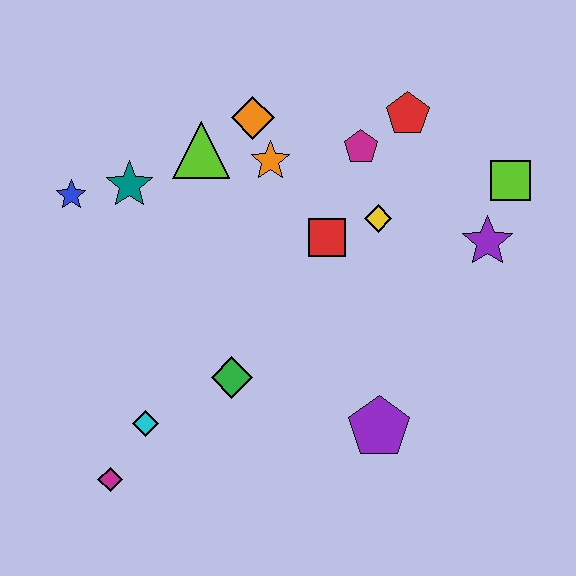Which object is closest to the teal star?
The blue star is closest to the teal star.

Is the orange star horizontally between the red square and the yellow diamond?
No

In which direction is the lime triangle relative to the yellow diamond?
The lime triangle is to the left of the yellow diamond.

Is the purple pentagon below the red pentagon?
Yes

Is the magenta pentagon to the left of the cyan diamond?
No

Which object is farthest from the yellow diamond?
The magenta diamond is farthest from the yellow diamond.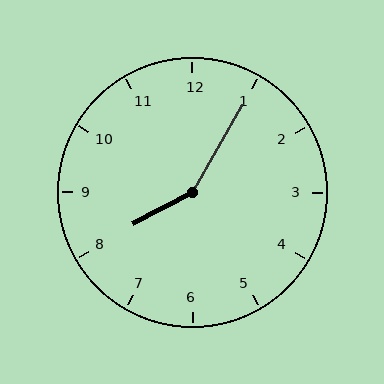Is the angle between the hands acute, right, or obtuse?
It is obtuse.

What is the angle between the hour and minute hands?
Approximately 148 degrees.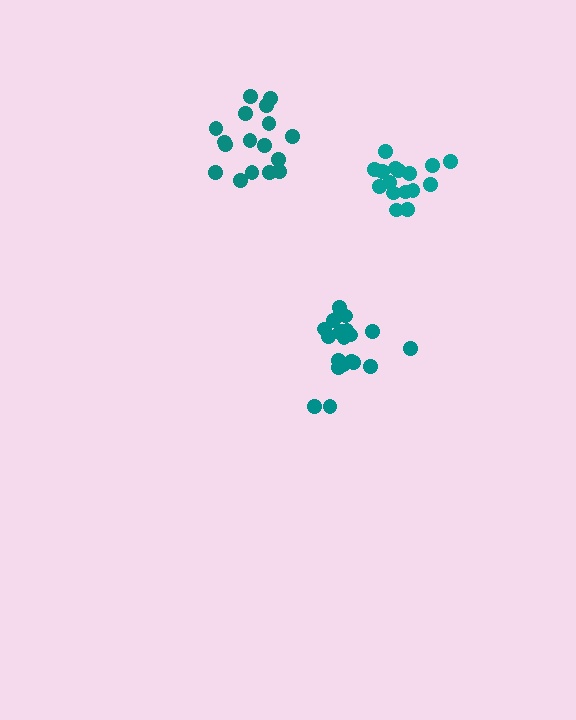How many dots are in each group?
Group 1: 17 dots, Group 2: 16 dots, Group 3: 21 dots (54 total).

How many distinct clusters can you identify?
There are 3 distinct clusters.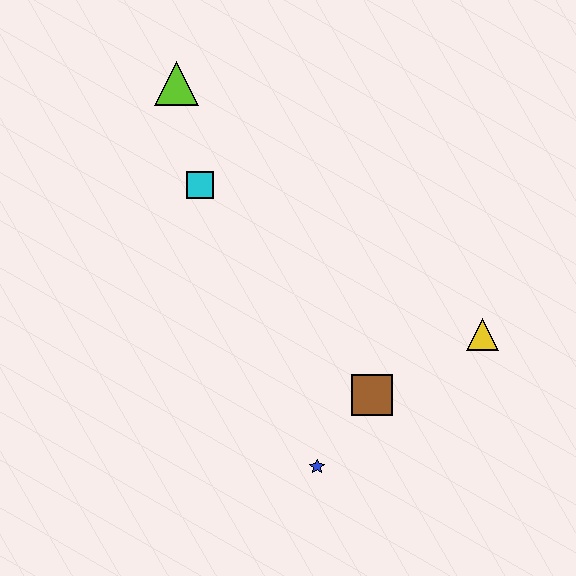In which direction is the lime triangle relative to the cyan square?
The lime triangle is above the cyan square.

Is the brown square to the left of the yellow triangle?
Yes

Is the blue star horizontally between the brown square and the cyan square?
Yes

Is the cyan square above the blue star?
Yes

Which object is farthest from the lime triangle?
The blue star is farthest from the lime triangle.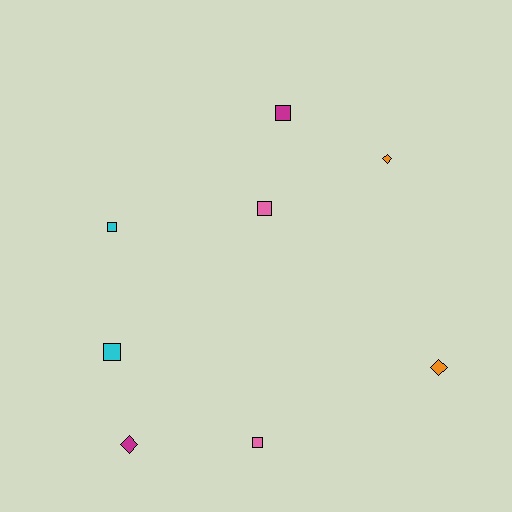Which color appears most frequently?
Cyan, with 2 objects.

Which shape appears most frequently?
Square, with 5 objects.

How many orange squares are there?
There are no orange squares.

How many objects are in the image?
There are 8 objects.